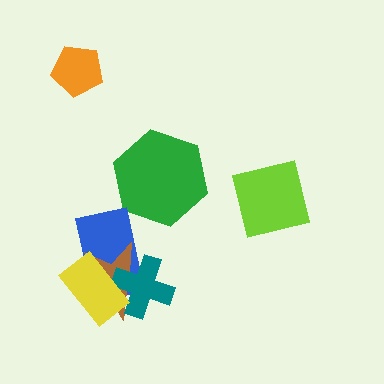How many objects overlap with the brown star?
3 objects overlap with the brown star.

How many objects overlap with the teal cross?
3 objects overlap with the teal cross.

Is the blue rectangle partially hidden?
Yes, it is partially covered by another shape.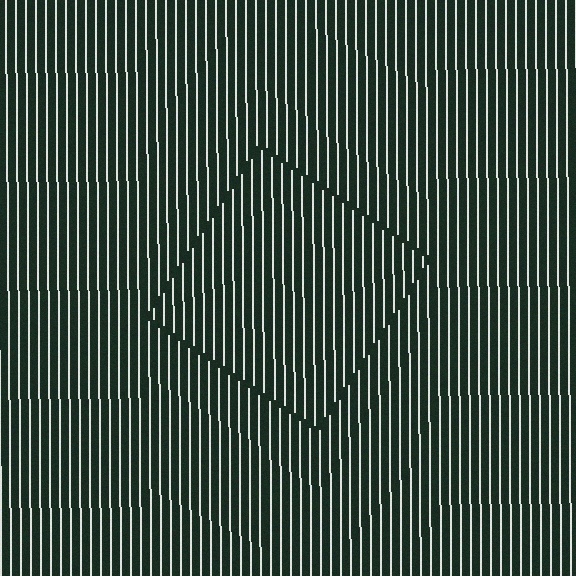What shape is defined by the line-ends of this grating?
An illusory square. The interior of the shape contains the same grating, shifted by half a period — the contour is defined by the phase discontinuity where line-ends from the inner and outer gratings abut.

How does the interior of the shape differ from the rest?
The interior of the shape contains the same grating, shifted by half a period — the contour is defined by the phase discontinuity where line-ends from the inner and outer gratings abut.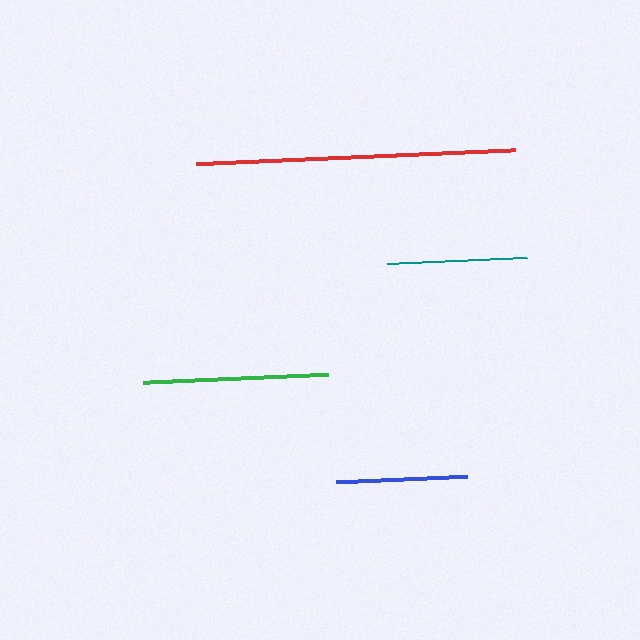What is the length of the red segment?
The red segment is approximately 319 pixels long.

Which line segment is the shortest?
The blue line is the shortest at approximately 130 pixels.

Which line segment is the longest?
The red line is the longest at approximately 319 pixels.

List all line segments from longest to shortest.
From longest to shortest: red, green, teal, blue.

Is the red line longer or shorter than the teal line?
The red line is longer than the teal line.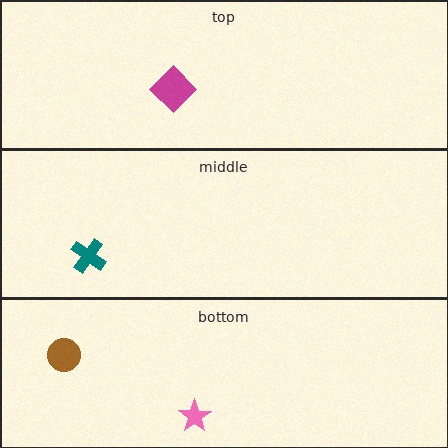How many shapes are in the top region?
1.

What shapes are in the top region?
The magenta diamond.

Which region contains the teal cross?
The middle region.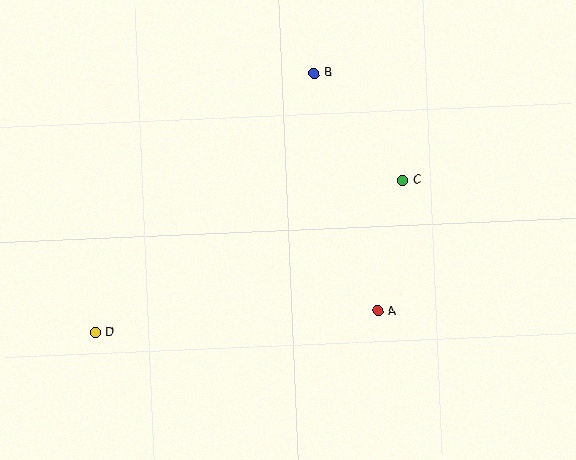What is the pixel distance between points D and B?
The distance between D and B is 340 pixels.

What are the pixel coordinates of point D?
Point D is at (95, 333).